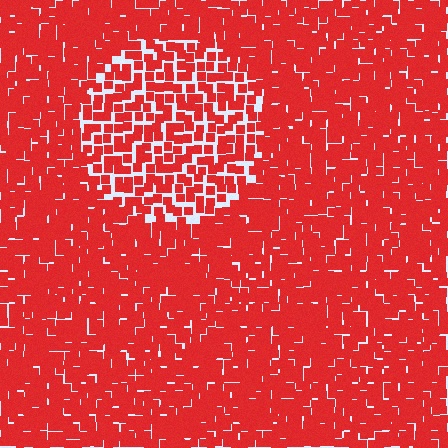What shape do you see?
I see a circle.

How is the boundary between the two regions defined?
The boundary is defined by a change in element density (approximately 1.7x ratio). All elements are the same color, size, and shape.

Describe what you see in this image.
The image contains small red elements arranged at two different densities. A circle-shaped region is visible where the elements are less densely packed than the surrounding area.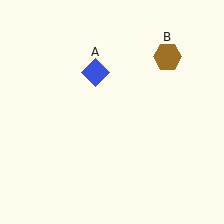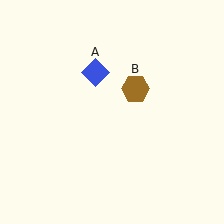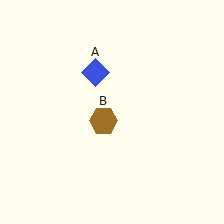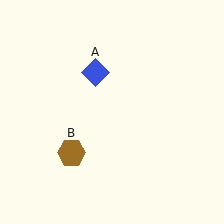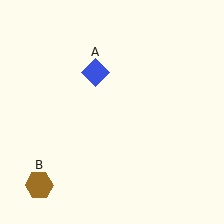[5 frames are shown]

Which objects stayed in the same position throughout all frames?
Blue diamond (object A) remained stationary.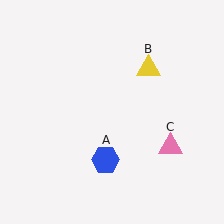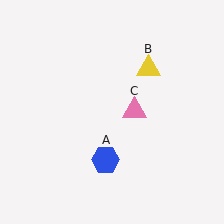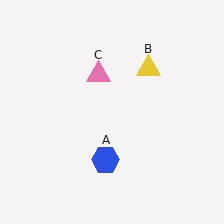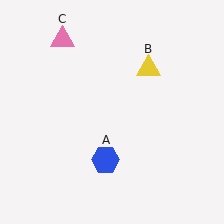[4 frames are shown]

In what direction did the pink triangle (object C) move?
The pink triangle (object C) moved up and to the left.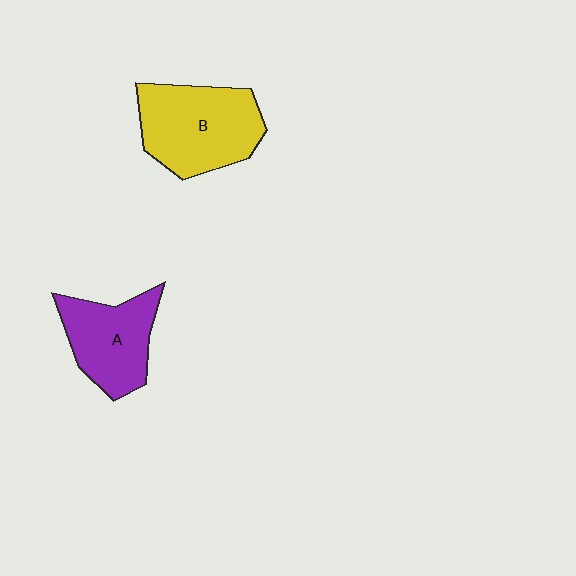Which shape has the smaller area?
Shape A (purple).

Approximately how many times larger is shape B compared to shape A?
Approximately 1.3 times.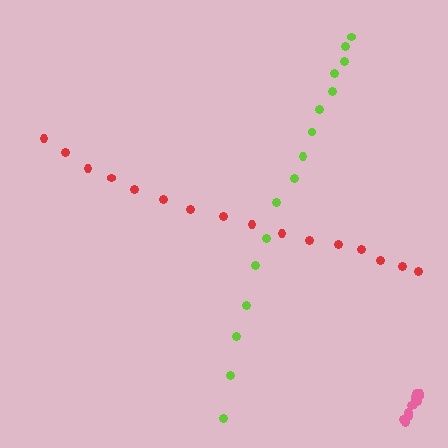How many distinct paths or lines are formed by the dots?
There are 3 distinct paths.